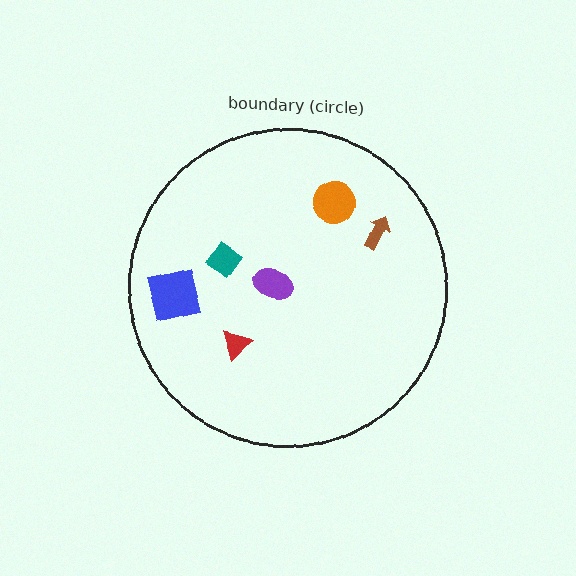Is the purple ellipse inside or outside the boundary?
Inside.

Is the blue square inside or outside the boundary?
Inside.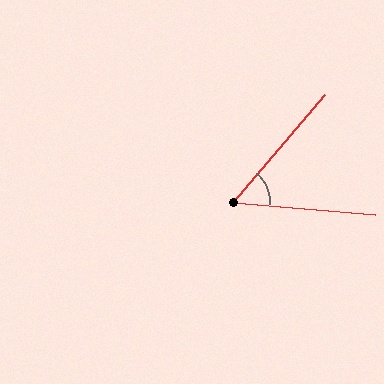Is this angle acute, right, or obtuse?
It is acute.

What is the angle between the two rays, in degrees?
Approximately 54 degrees.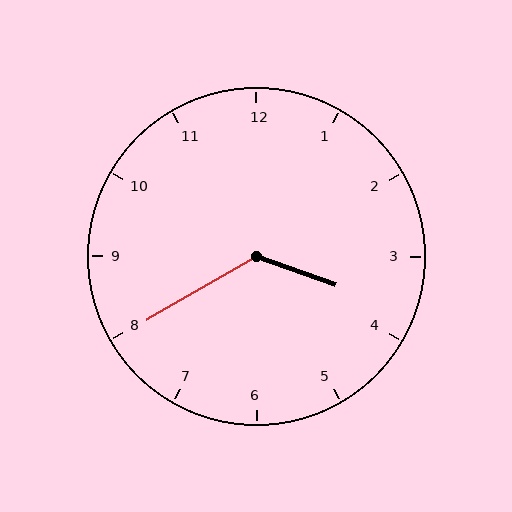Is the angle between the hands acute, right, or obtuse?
It is obtuse.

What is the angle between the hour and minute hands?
Approximately 130 degrees.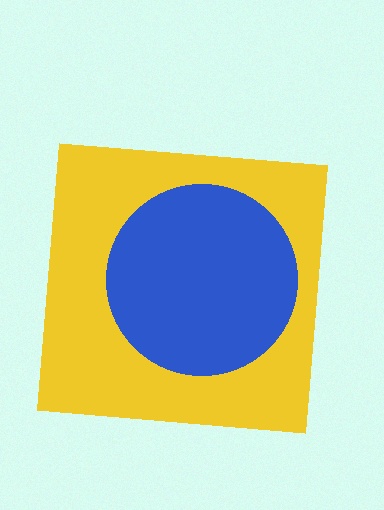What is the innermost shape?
The blue circle.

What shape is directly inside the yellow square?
The blue circle.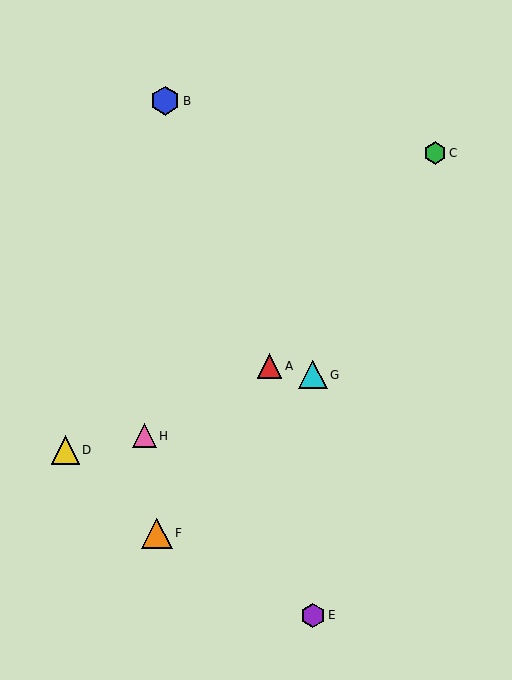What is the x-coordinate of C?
Object C is at x≈435.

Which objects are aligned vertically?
Objects E, G are aligned vertically.